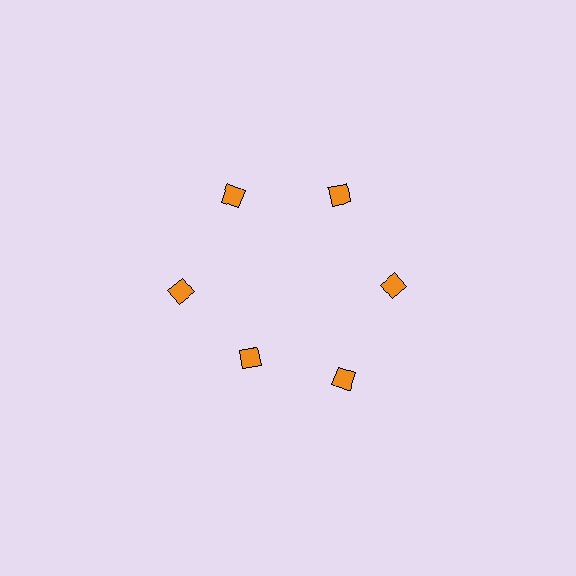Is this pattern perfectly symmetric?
No. The 6 orange diamonds are arranged in a ring, but one element near the 7 o'clock position is pulled inward toward the center, breaking the 6-fold rotational symmetry.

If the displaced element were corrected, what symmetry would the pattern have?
It would have 6-fold rotational symmetry — the pattern would map onto itself every 60 degrees.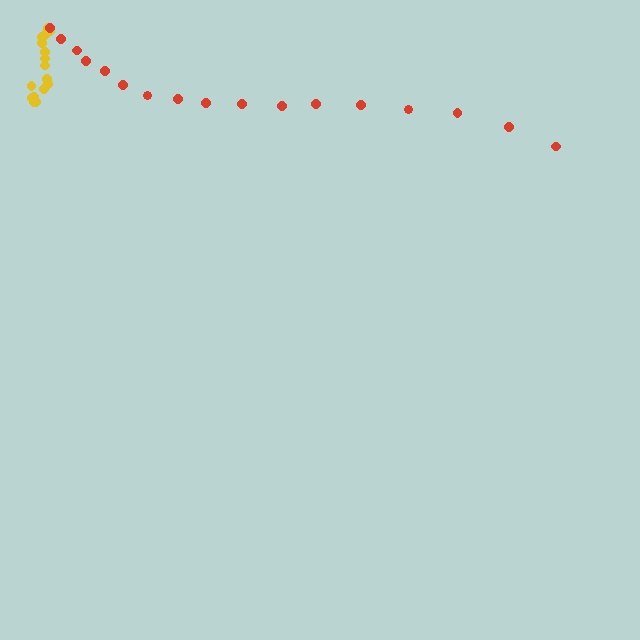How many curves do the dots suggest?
There are 2 distinct paths.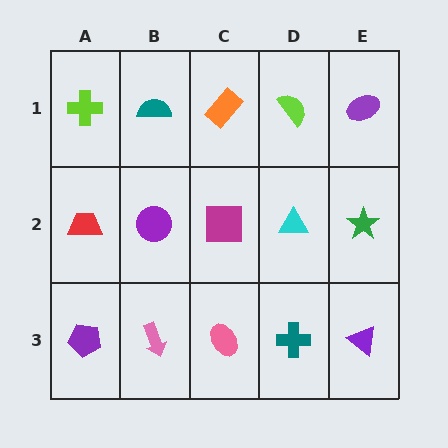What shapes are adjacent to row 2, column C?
An orange rectangle (row 1, column C), a pink ellipse (row 3, column C), a purple circle (row 2, column B), a cyan triangle (row 2, column D).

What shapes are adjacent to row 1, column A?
A red trapezoid (row 2, column A), a teal semicircle (row 1, column B).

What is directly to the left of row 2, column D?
A magenta square.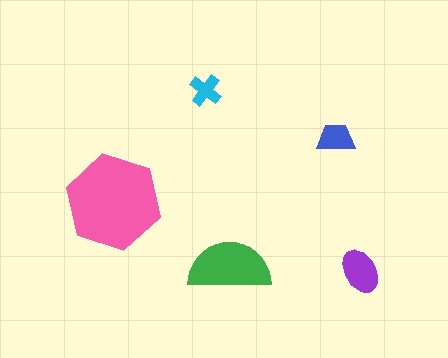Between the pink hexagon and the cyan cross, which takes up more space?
The pink hexagon.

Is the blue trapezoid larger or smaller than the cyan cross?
Larger.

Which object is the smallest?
The cyan cross.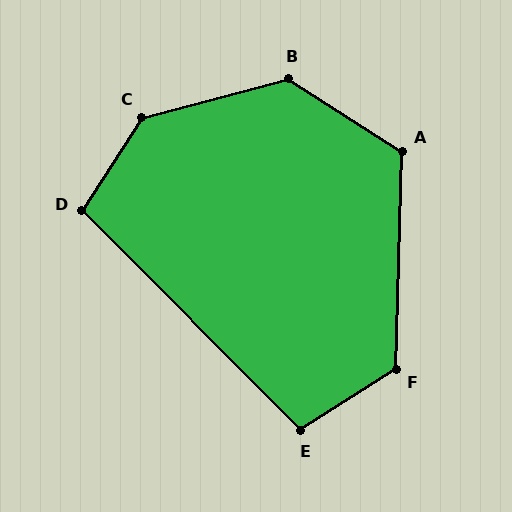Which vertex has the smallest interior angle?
E, at approximately 102 degrees.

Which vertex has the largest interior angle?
C, at approximately 137 degrees.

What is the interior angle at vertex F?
Approximately 124 degrees (obtuse).